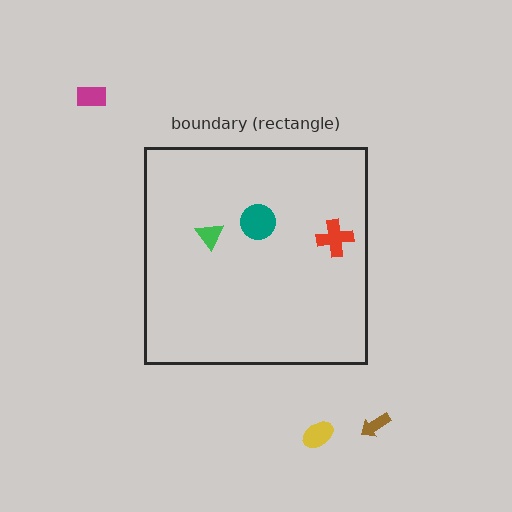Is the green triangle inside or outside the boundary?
Inside.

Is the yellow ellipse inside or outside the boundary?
Outside.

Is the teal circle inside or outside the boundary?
Inside.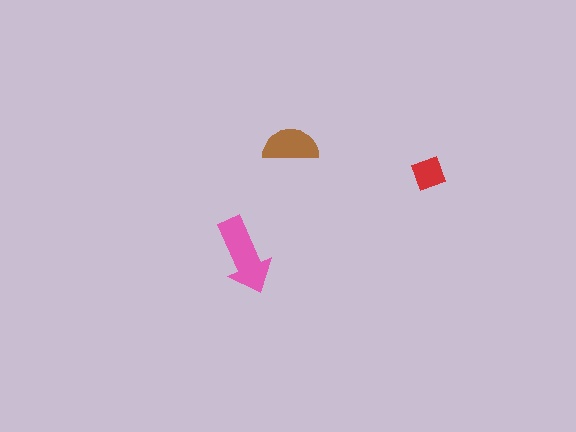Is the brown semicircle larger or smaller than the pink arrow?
Smaller.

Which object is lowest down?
The pink arrow is bottommost.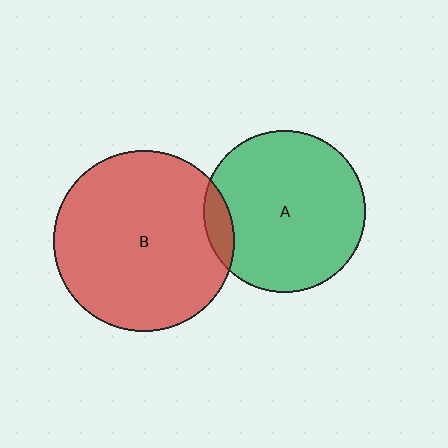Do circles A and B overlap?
Yes.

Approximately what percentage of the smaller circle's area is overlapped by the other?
Approximately 10%.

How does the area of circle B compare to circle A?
Approximately 1.2 times.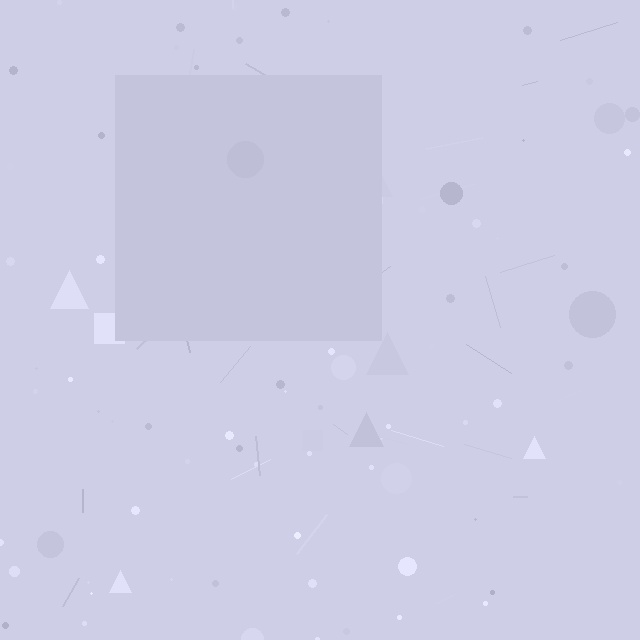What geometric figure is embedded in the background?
A square is embedded in the background.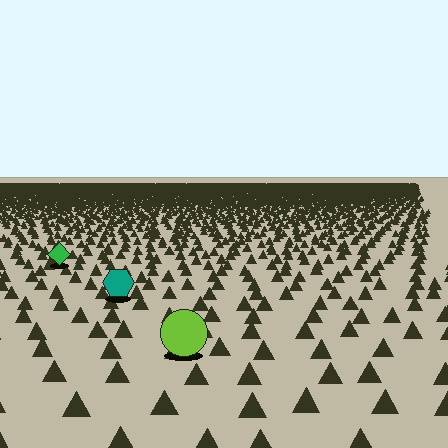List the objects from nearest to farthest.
From nearest to farthest: the lime circle, the teal hexagon, the green diamond.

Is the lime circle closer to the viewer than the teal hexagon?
Yes. The lime circle is closer — you can tell from the texture gradient: the ground texture is coarser near it.